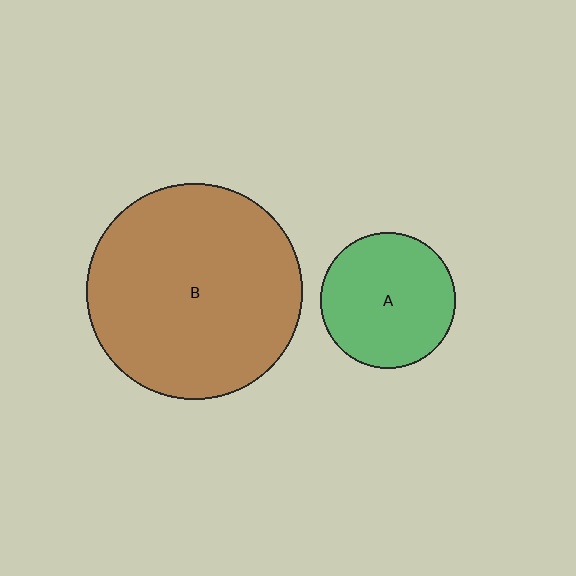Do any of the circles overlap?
No, none of the circles overlap.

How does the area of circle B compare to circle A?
Approximately 2.5 times.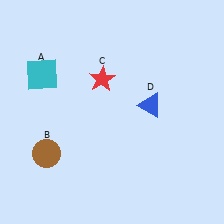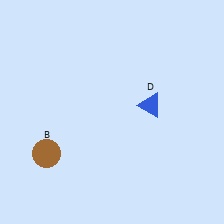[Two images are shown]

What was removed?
The red star (C), the cyan square (A) were removed in Image 2.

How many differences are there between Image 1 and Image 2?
There are 2 differences between the two images.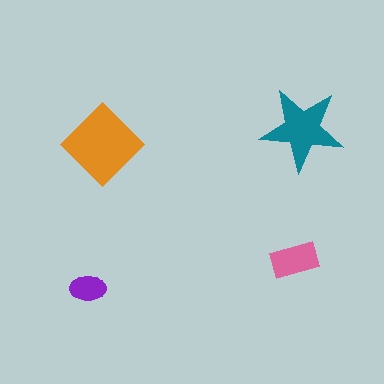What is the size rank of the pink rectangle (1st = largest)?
3rd.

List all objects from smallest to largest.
The purple ellipse, the pink rectangle, the teal star, the orange diamond.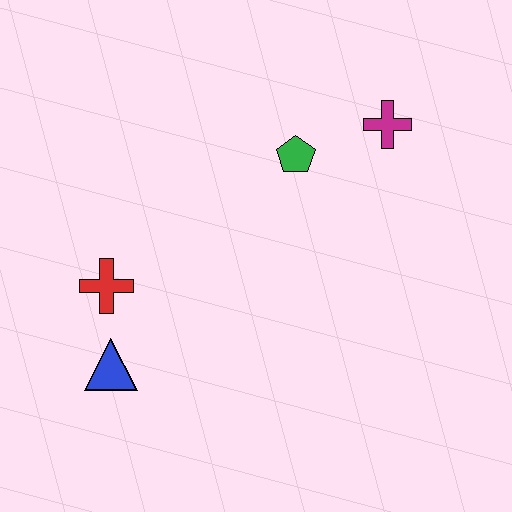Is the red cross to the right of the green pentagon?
No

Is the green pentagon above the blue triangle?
Yes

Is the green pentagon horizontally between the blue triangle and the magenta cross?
Yes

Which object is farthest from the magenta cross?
The blue triangle is farthest from the magenta cross.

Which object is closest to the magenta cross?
The green pentagon is closest to the magenta cross.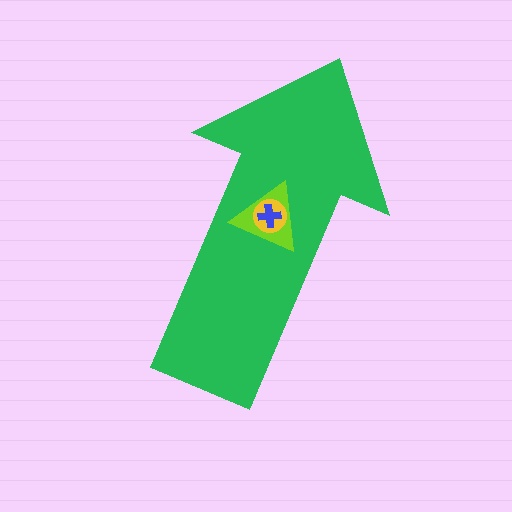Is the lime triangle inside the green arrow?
Yes.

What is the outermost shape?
The green arrow.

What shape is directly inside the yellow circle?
The blue cross.